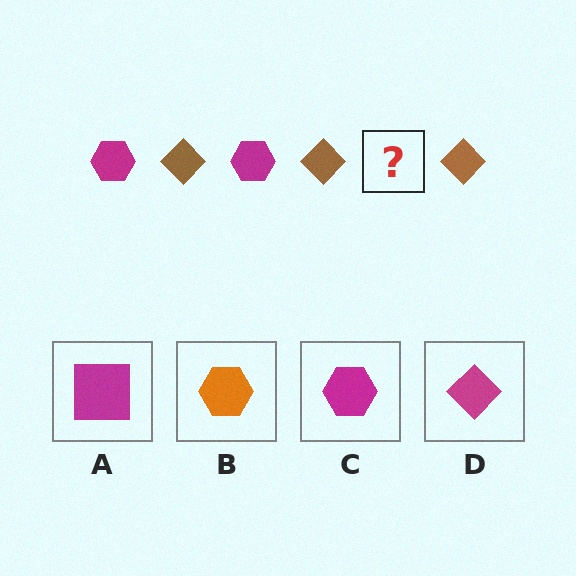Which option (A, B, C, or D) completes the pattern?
C.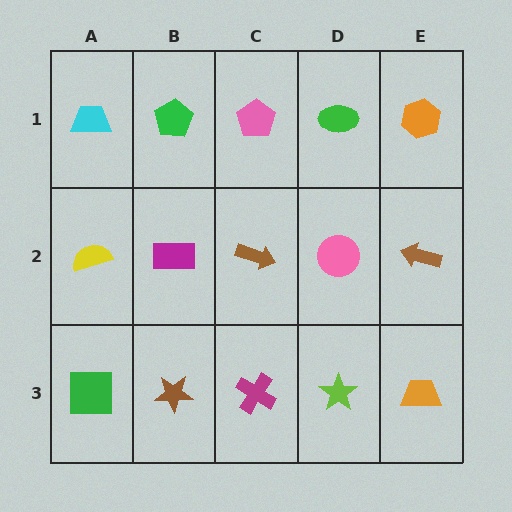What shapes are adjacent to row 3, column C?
A brown arrow (row 2, column C), a brown star (row 3, column B), a lime star (row 3, column D).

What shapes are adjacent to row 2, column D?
A green ellipse (row 1, column D), a lime star (row 3, column D), a brown arrow (row 2, column C), a brown arrow (row 2, column E).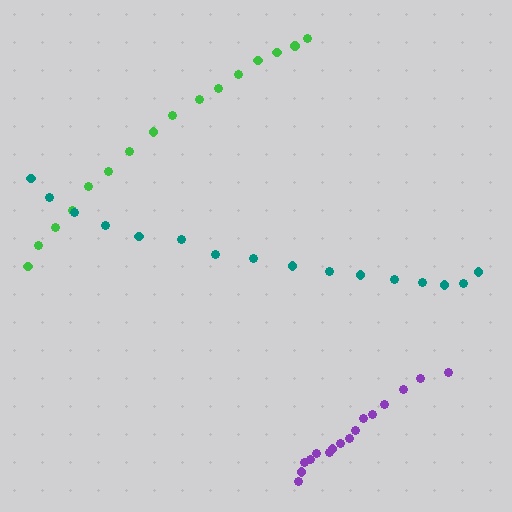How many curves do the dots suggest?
There are 3 distinct paths.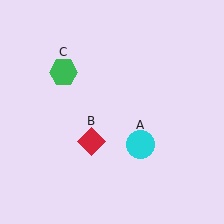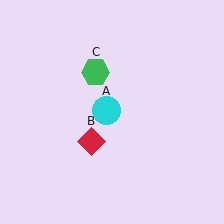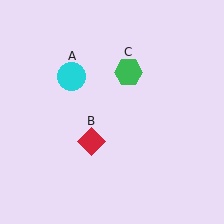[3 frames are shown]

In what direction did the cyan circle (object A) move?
The cyan circle (object A) moved up and to the left.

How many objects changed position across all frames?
2 objects changed position: cyan circle (object A), green hexagon (object C).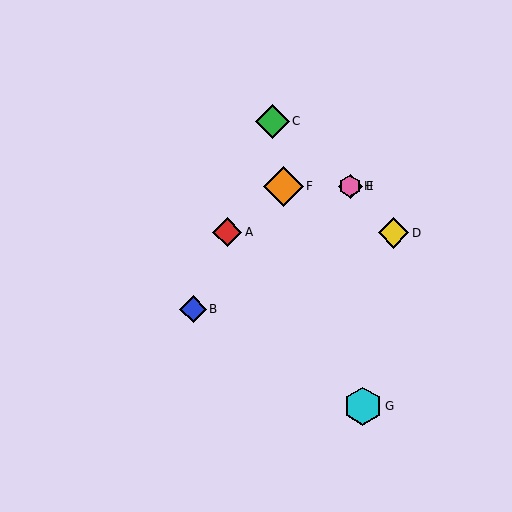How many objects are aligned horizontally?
3 objects (E, F, H) are aligned horizontally.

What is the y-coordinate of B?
Object B is at y≈309.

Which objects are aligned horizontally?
Objects E, F, H are aligned horizontally.